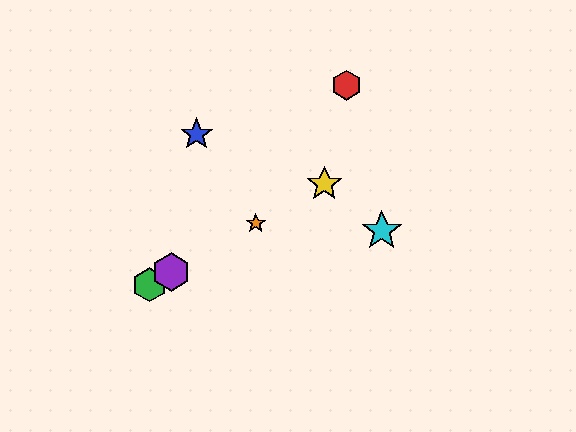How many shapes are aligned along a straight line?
4 shapes (the green hexagon, the yellow star, the purple hexagon, the orange star) are aligned along a straight line.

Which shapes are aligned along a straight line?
The green hexagon, the yellow star, the purple hexagon, the orange star are aligned along a straight line.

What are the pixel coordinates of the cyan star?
The cyan star is at (382, 231).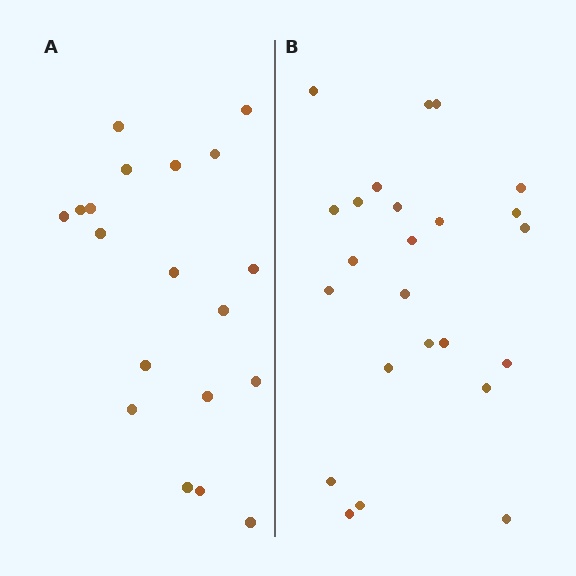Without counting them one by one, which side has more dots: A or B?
Region B (the right region) has more dots.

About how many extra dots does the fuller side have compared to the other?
Region B has about 5 more dots than region A.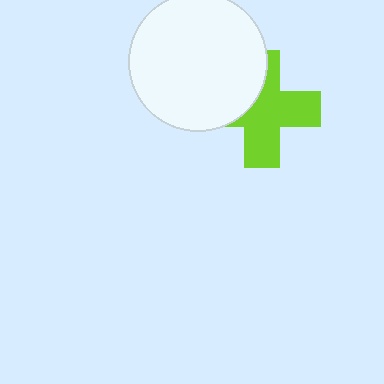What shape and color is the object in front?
The object in front is a white circle.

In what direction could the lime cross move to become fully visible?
The lime cross could move right. That would shift it out from behind the white circle entirely.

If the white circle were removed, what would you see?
You would see the complete lime cross.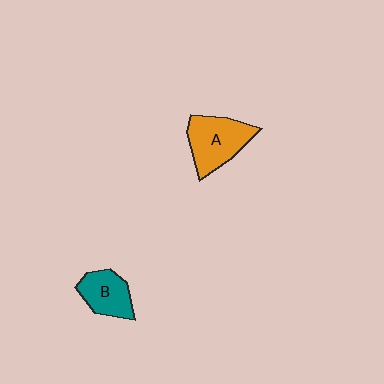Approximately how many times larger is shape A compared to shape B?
Approximately 1.4 times.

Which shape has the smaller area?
Shape B (teal).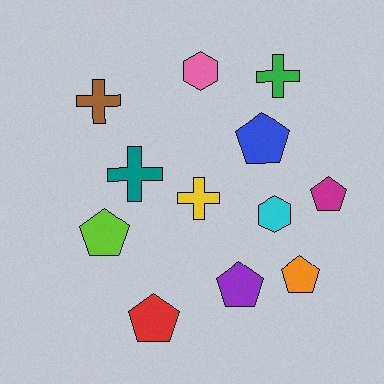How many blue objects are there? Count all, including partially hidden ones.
There is 1 blue object.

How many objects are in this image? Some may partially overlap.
There are 12 objects.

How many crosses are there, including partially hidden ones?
There are 4 crosses.